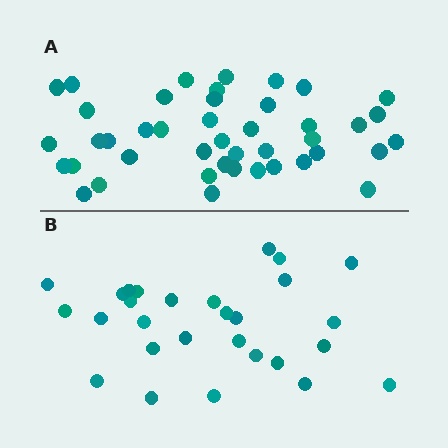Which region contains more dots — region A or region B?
Region A (the top region) has more dots.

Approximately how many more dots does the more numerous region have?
Region A has approximately 15 more dots than region B.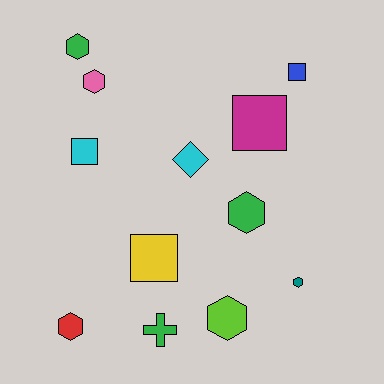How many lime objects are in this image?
There is 1 lime object.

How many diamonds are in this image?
There is 1 diamond.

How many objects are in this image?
There are 12 objects.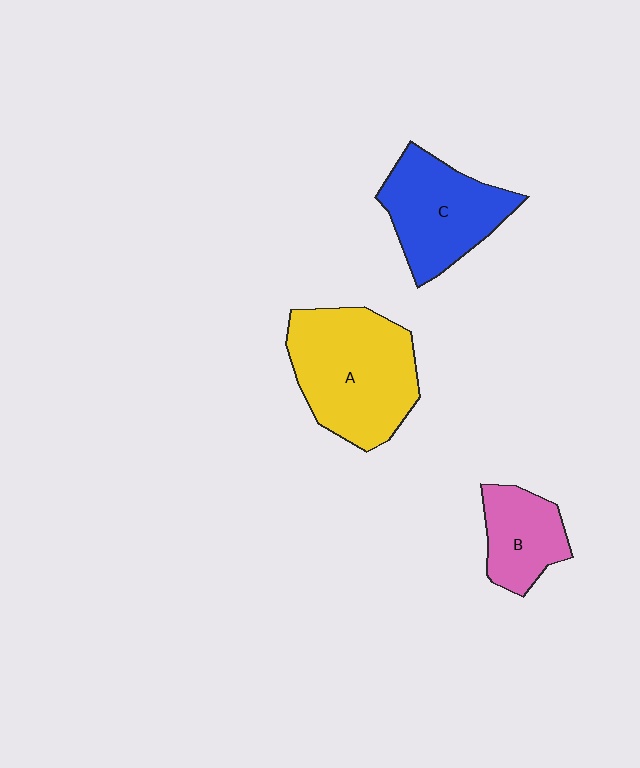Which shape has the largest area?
Shape A (yellow).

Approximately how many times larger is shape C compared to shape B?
Approximately 1.6 times.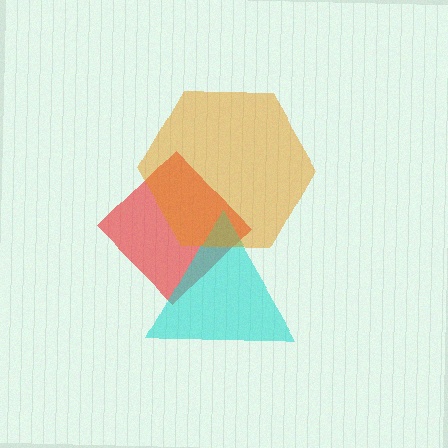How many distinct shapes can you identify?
There are 3 distinct shapes: a red diamond, a cyan triangle, an orange hexagon.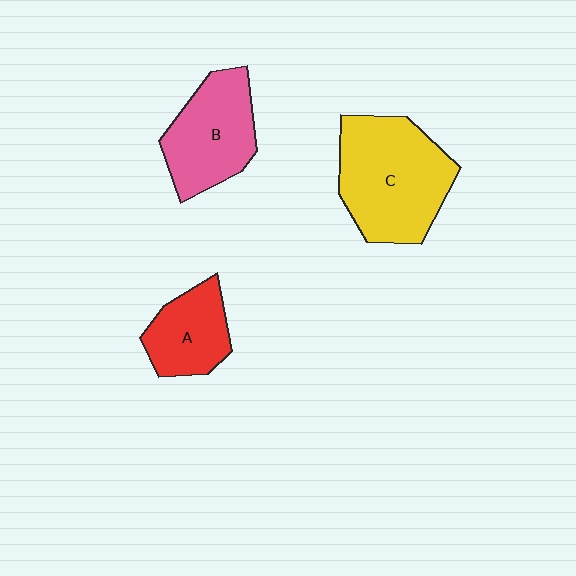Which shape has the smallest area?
Shape A (red).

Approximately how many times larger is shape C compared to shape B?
Approximately 1.4 times.